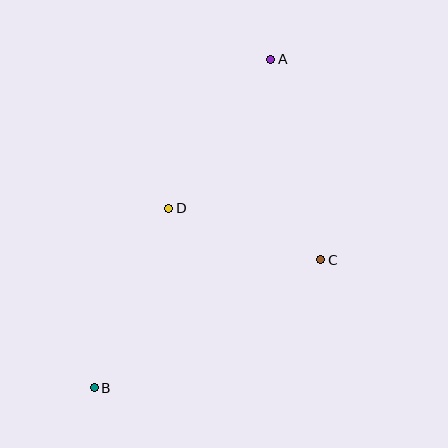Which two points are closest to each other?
Points C and D are closest to each other.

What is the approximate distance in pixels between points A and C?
The distance between A and C is approximately 207 pixels.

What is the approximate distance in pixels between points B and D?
The distance between B and D is approximately 194 pixels.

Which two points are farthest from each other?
Points A and B are farthest from each other.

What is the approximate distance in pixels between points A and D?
The distance between A and D is approximately 181 pixels.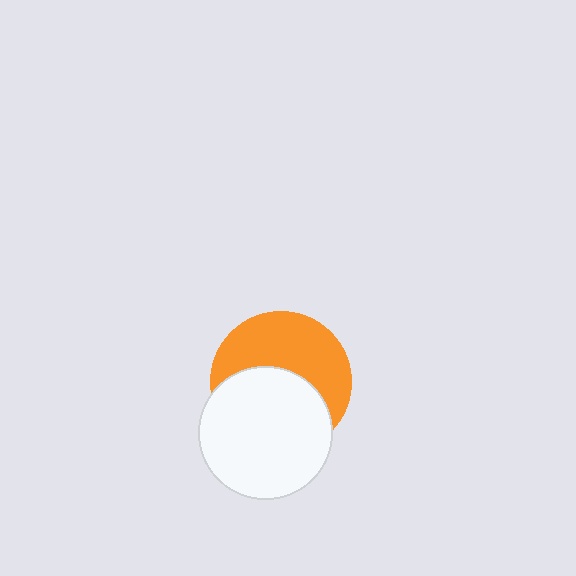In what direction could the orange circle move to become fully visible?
The orange circle could move up. That would shift it out from behind the white circle entirely.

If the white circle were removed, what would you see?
You would see the complete orange circle.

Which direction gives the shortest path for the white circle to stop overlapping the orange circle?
Moving down gives the shortest separation.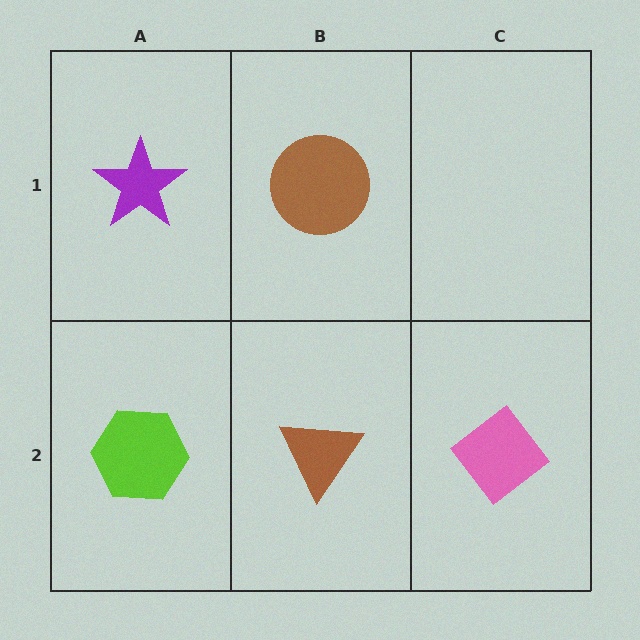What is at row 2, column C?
A pink diamond.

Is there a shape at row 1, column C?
No, that cell is empty.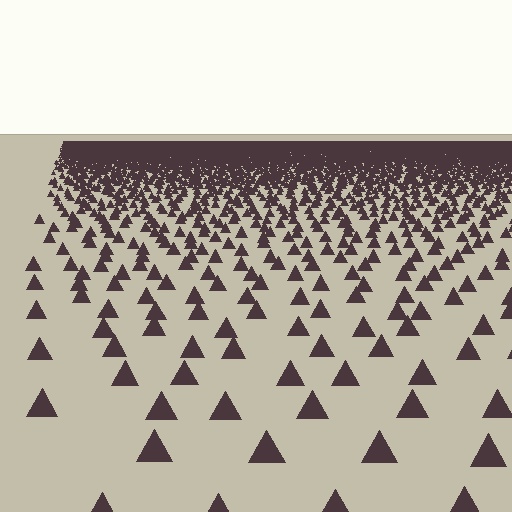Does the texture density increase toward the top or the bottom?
Density increases toward the top.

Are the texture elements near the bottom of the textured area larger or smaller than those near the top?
Larger. Near the bottom, elements are closer to the viewer and appear at a bigger on-screen size.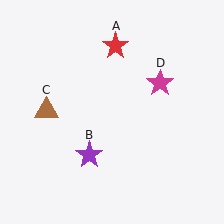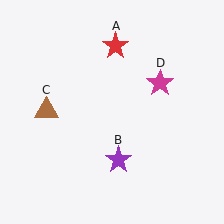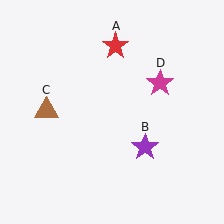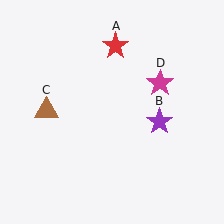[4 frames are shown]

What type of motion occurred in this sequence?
The purple star (object B) rotated counterclockwise around the center of the scene.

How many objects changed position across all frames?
1 object changed position: purple star (object B).